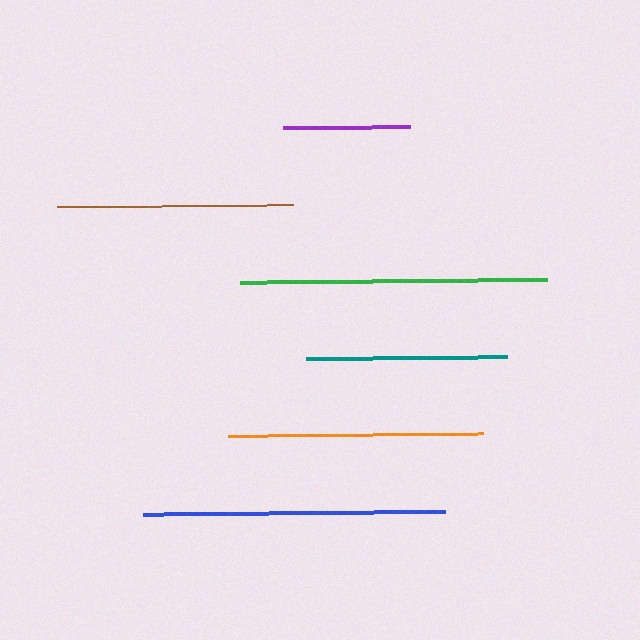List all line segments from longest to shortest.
From longest to shortest: green, blue, orange, brown, teal, purple.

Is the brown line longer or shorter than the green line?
The green line is longer than the brown line.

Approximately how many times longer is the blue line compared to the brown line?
The blue line is approximately 1.3 times the length of the brown line.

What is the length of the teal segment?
The teal segment is approximately 201 pixels long.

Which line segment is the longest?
The green line is the longest at approximately 307 pixels.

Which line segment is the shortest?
The purple line is the shortest at approximately 128 pixels.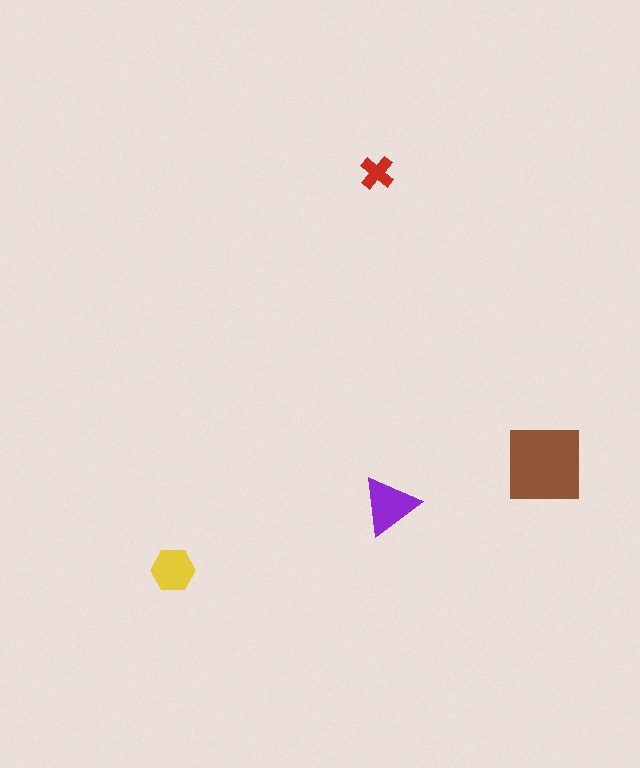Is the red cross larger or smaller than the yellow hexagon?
Smaller.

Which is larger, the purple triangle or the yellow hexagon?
The purple triangle.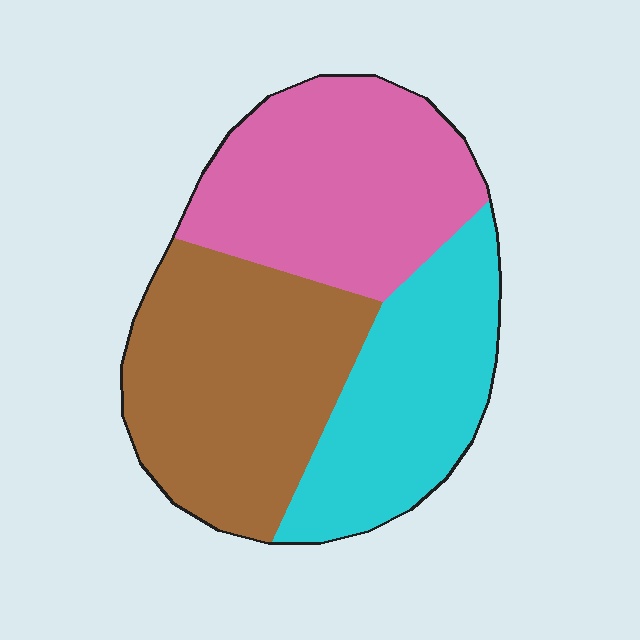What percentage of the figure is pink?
Pink takes up about one third (1/3) of the figure.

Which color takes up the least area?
Cyan, at roughly 30%.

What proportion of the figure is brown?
Brown covers 37% of the figure.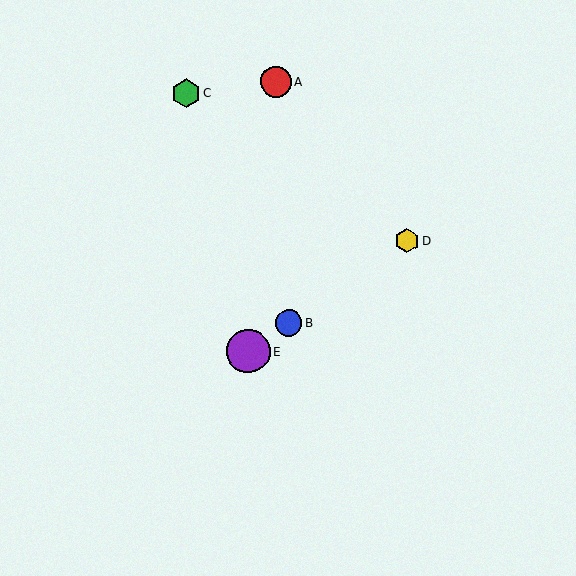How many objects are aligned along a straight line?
3 objects (B, D, E) are aligned along a straight line.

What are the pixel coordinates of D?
Object D is at (407, 241).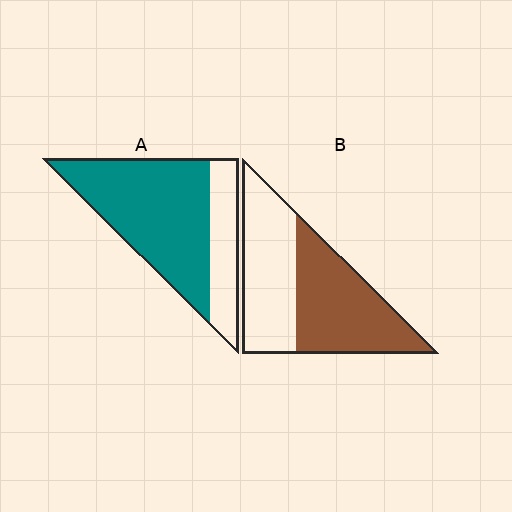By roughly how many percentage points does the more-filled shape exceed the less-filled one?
By roughly 20 percentage points (A over B).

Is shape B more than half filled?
Roughly half.